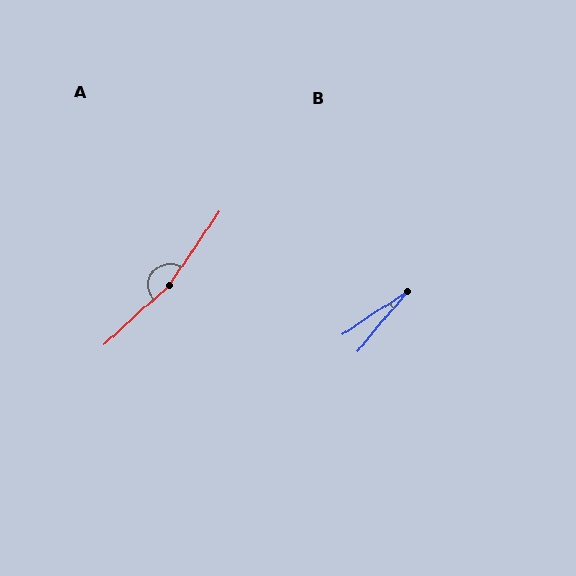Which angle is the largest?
A, at approximately 166 degrees.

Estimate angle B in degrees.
Approximately 17 degrees.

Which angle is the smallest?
B, at approximately 17 degrees.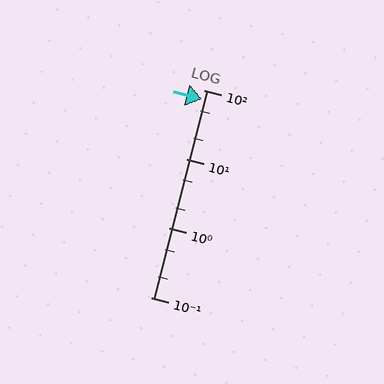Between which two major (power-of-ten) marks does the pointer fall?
The pointer is between 10 and 100.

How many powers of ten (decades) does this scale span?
The scale spans 3 decades, from 0.1 to 100.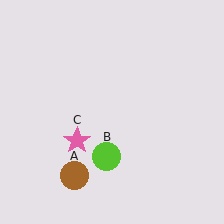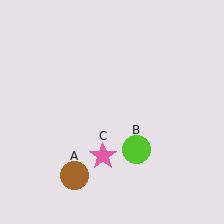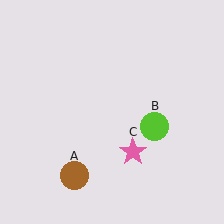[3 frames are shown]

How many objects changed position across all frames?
2 objects changed position: lime circle (object B), pink star (object C).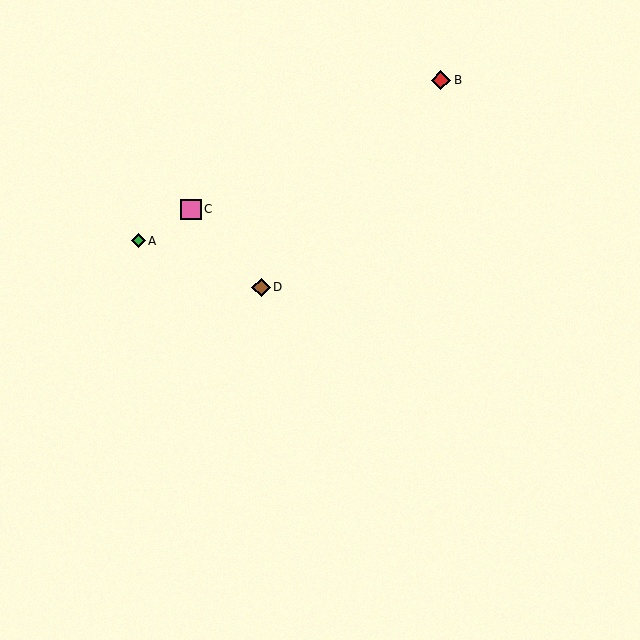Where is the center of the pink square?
The center of the pink square is at (191, 210).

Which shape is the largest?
The pink square (labeled C) is the largest.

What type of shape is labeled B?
Shape B is a red diamond.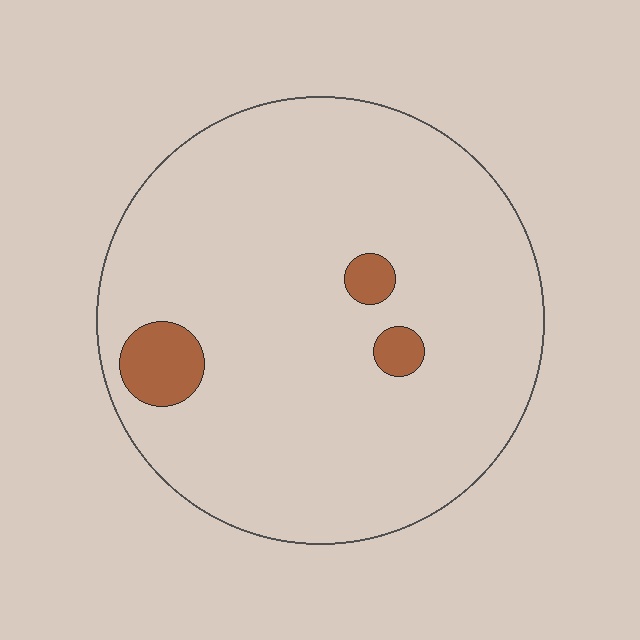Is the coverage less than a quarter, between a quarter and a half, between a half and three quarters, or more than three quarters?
Less than a quarter.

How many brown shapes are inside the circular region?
3.